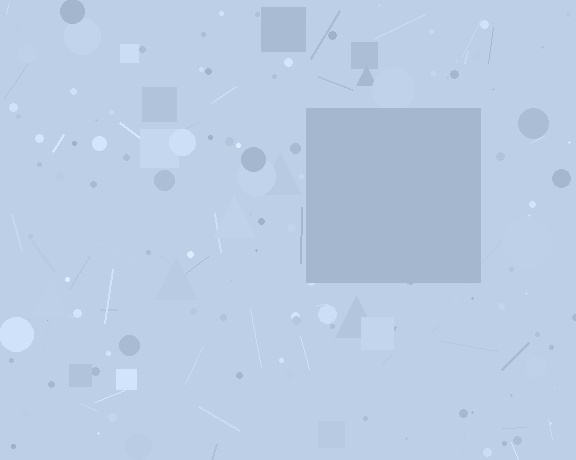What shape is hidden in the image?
A square is hidden in the image.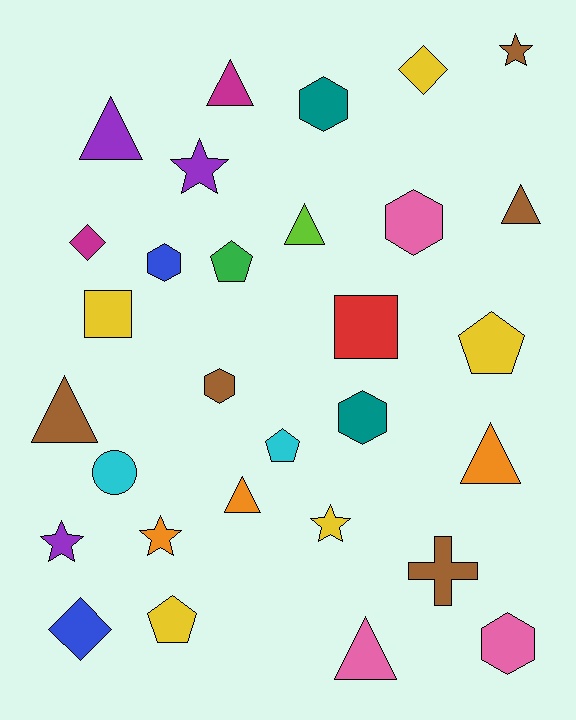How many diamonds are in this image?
There are 3 diamonds.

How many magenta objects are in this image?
There are 2 magenta objects.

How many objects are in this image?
There are 30 objects.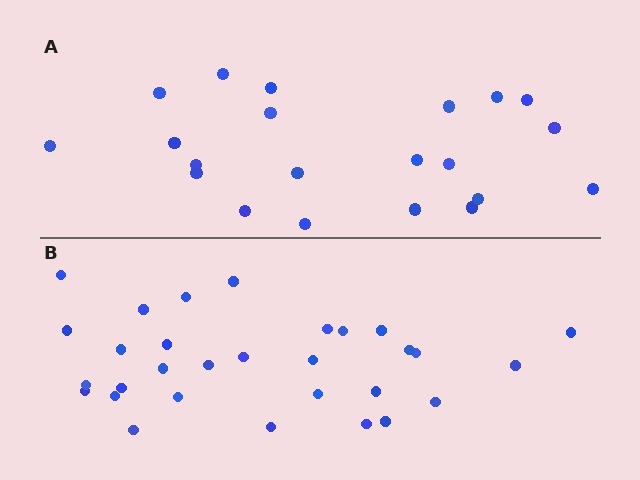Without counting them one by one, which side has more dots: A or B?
Region B (the bottom region) has more dots.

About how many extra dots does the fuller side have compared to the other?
Region B has roughly 8 or so more dots than region A.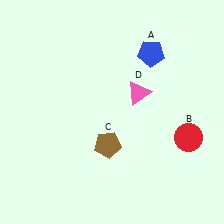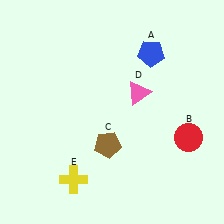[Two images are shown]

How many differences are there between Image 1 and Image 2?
There is 1 difference between the two images.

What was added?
A yellow cross (E) was added in Image 2.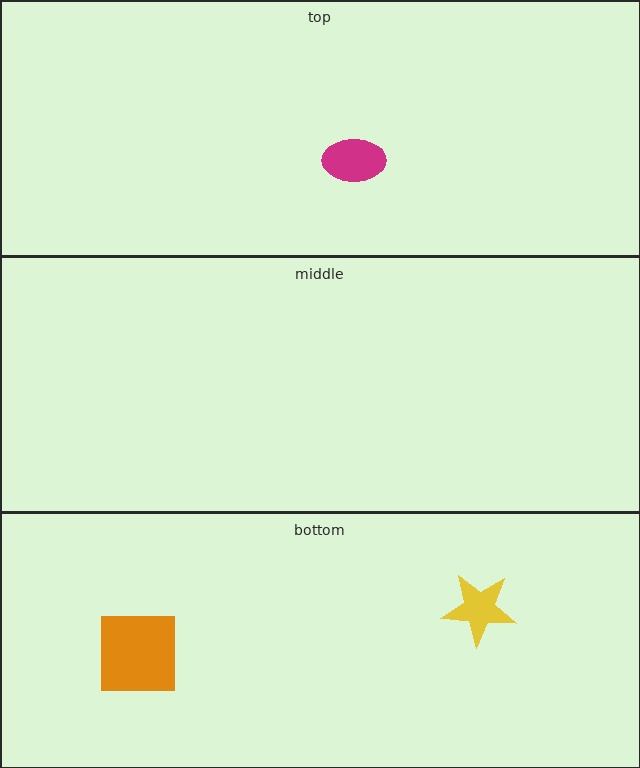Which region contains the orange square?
The bottom region.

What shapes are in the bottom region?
The yellow star, the orange square.